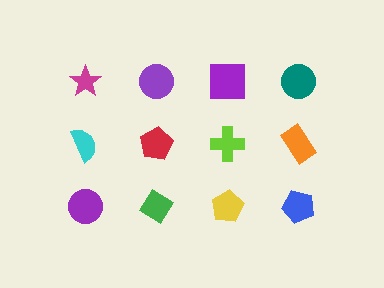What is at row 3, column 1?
A purple circle.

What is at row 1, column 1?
A magenta star.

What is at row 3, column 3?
A yellow pentagon.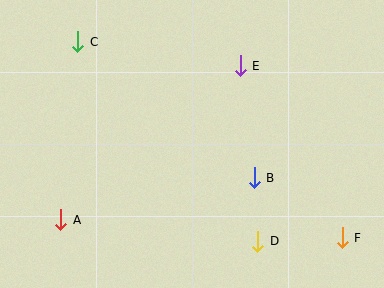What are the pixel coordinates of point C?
Point C is at (78, 42).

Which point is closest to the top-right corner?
Point E is closest to the top-right corner.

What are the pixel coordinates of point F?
Point F is at (342, 238).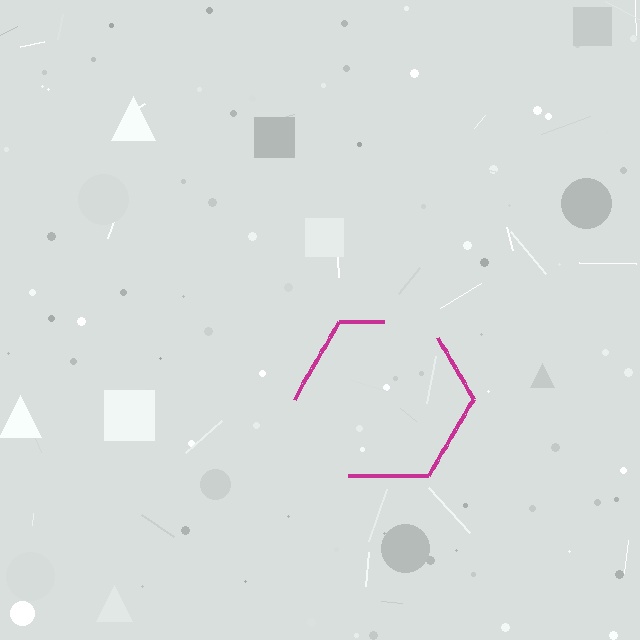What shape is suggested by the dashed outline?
The dashed outline suggests a hexagon.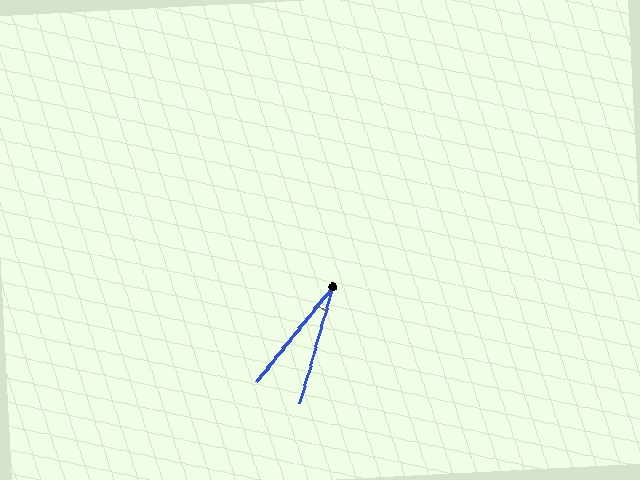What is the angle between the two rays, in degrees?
Approximately 23 degrees.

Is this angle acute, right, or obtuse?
It is acute.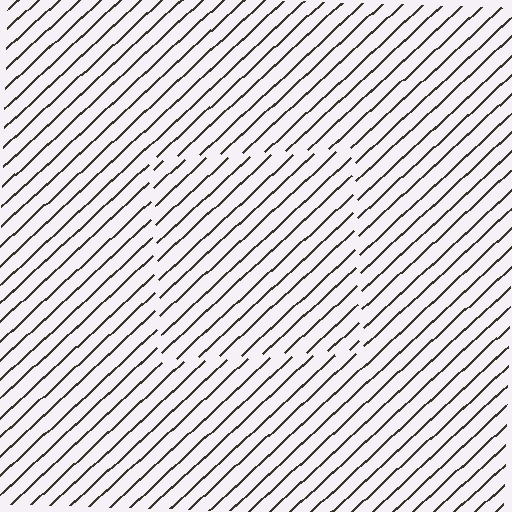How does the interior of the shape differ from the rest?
The interior of the shape contains the same grating, shifted by half a period — the contour is defined by the phase discontinuity where line-ends from the inner and outer gratings abut.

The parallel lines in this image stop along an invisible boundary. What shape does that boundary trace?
An illusory square. The interior of the shape contains the same grating, shifted by half a period — the contour is defined by the phase discontinuity where line-ends from the inner and outer gratings abut.